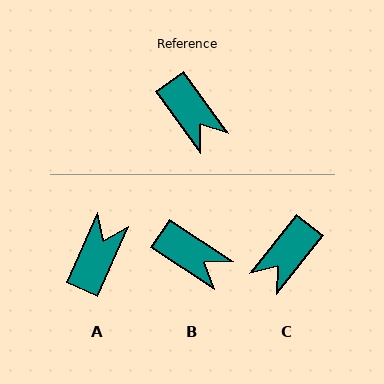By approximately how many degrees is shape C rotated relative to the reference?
Approximately 74 degrees clockwise.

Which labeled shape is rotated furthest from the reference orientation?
A, about 120 degrees away.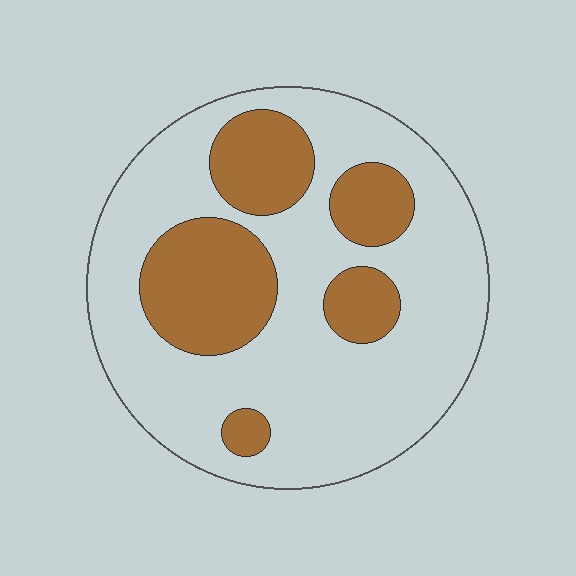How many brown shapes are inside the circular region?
5.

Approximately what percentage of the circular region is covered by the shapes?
Approximately 30%.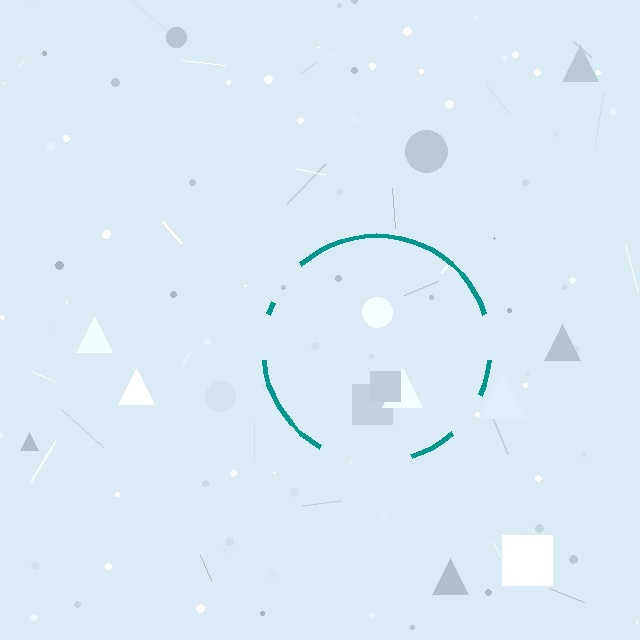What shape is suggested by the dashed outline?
The dashed outline suggests a circle.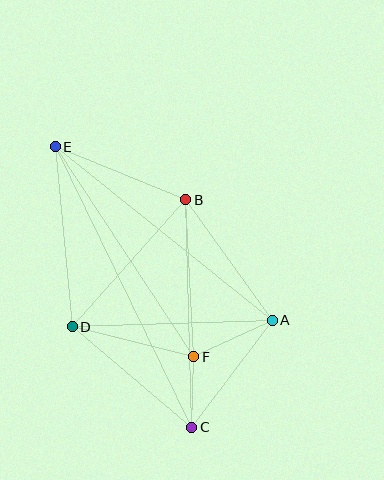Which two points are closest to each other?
Points C and F are closest to each other.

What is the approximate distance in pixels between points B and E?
The distance between B and E is approximately 141 pixels.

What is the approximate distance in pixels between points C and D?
The distance between C and D is approximately 156 pixels.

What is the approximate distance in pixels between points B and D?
The distance between B and D is approximately 170 pixels.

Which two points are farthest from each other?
Points C and E are farthest from each other.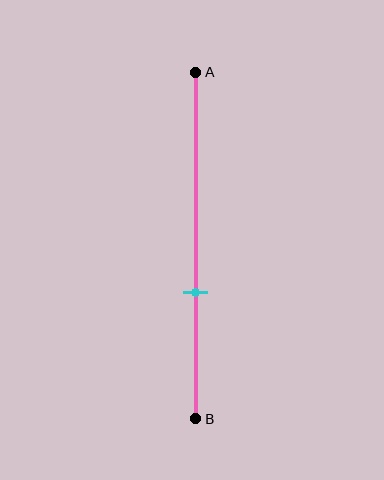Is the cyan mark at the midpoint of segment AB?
No, the mark is at about 65% from A, not at the 50% midpoint.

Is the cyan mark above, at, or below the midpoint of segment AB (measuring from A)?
The cyan mark is below the midpoint of segment AB.